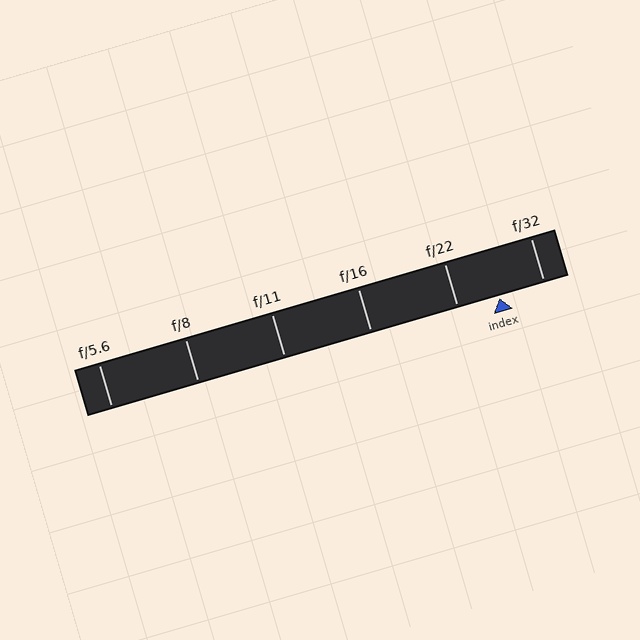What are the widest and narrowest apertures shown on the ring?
The widest aperture shown is f/5.6 and the narrowest is f/32.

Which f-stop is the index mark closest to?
The index mark is closest to f/22.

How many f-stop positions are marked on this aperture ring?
There are 6 f-stop positions marked.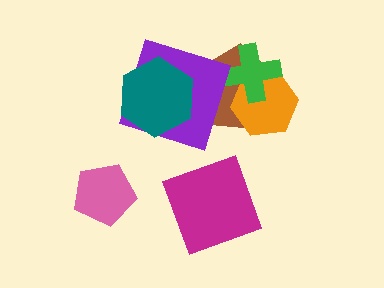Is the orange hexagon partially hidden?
Yes, it is partially covered by another shape.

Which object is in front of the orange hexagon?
The green cross is in front of the orange hexagon.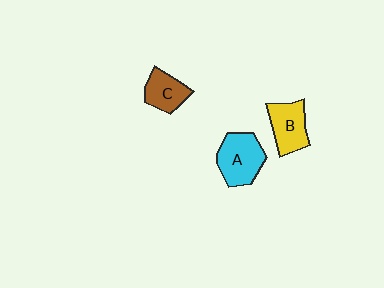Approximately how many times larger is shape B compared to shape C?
Approximately 1.2 times.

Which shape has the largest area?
Shape A (cyan).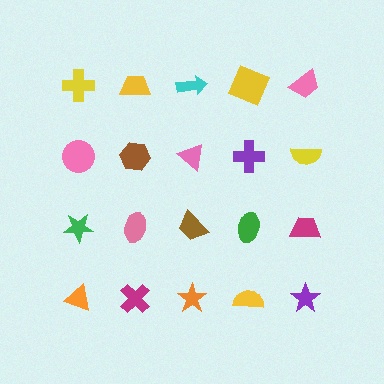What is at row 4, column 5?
A purple star.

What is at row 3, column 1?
A green star.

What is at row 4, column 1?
An orange triangle.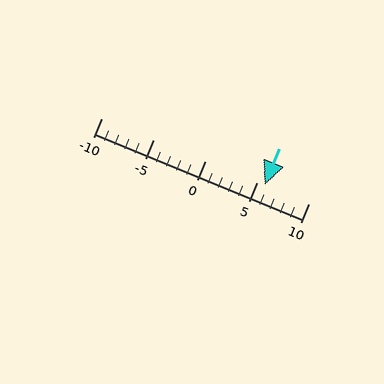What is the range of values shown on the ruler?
The ruler shows values from -10 to 10.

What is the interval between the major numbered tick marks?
The major tick marks are spaced 5 units apart.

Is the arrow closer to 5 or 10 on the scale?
The arrow is closer to 5.